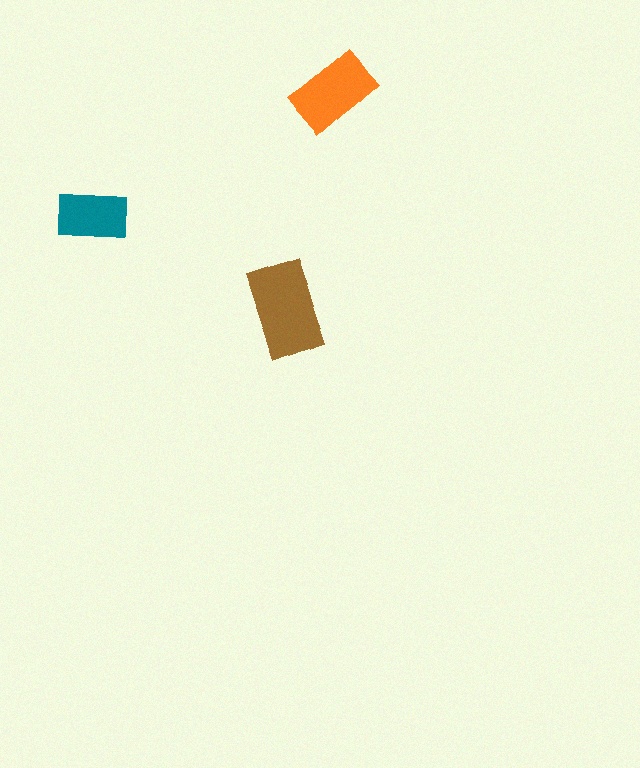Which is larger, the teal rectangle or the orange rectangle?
The orange one.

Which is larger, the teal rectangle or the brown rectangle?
The brown one.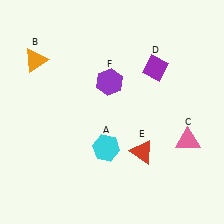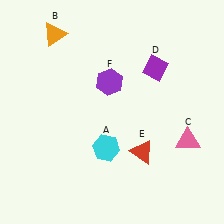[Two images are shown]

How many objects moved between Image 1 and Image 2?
1 object moved between the two images.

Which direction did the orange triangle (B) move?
The orange triangle (B) moved up.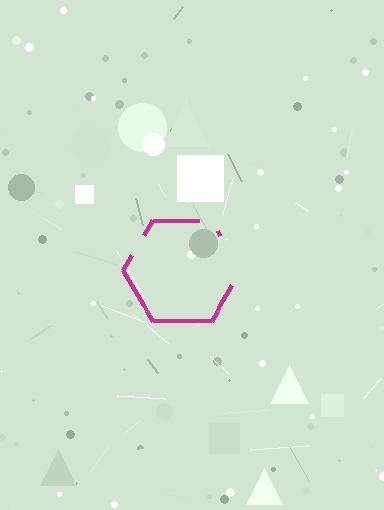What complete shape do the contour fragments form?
The contour fragments form a hexagon.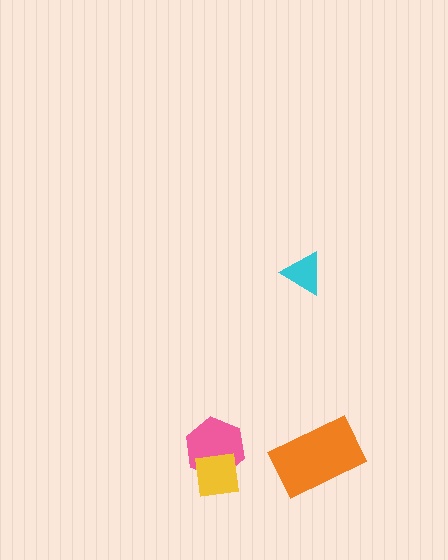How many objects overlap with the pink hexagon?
1 object overlaps with the pink hexagon.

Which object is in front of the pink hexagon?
The yellow square is in front of the pink hexagon.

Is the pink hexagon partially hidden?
Yes, it is partially covered by another shape.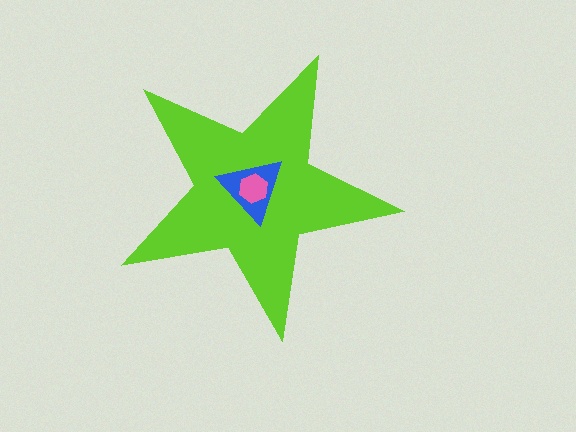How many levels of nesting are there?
3.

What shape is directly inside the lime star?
The blue triangle.